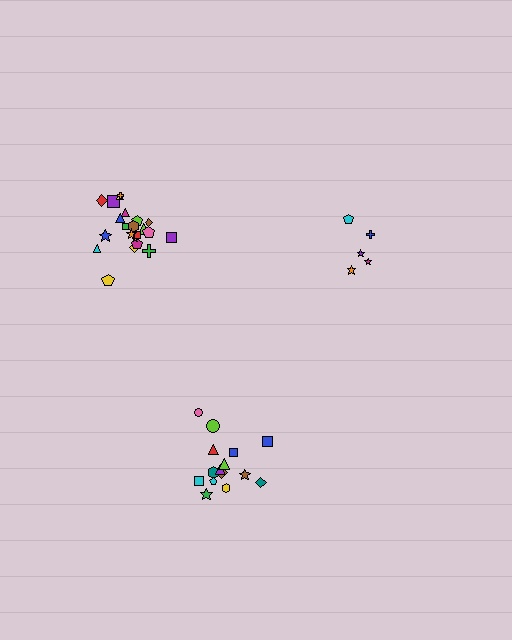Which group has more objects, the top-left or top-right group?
The top-left group.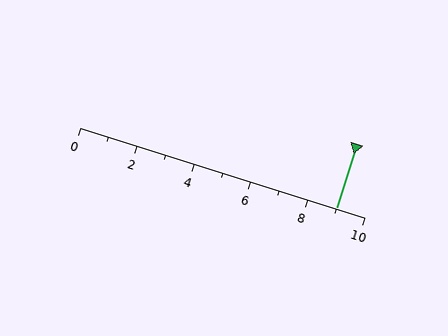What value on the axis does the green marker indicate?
The marker indicates approximately 9.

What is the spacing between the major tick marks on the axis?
The major ticks are spaced 2 apart.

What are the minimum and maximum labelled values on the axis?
The axis runs from 0 to 10.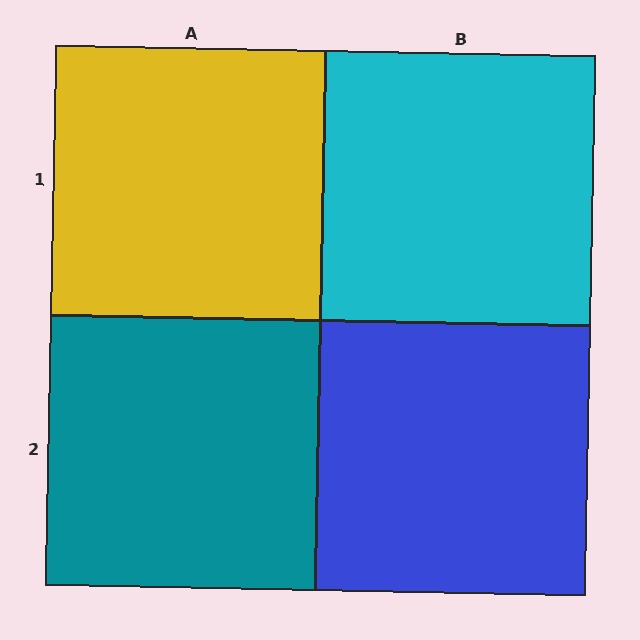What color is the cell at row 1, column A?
Yellow.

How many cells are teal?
1 cell is teal.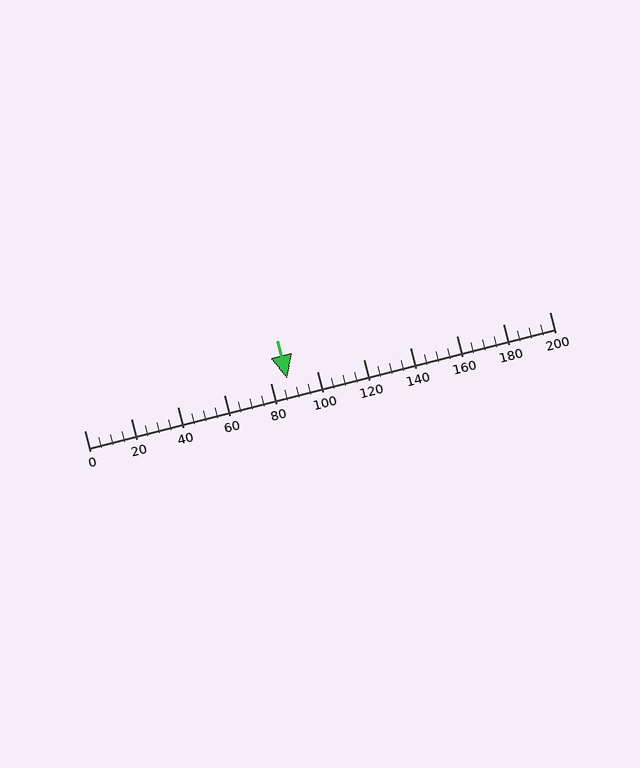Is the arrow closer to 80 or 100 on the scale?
The arrow is closer to 80.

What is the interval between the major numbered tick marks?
The major tick marks are spaced 20 units apart.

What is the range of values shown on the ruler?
The ruler shows values from 0 to 200.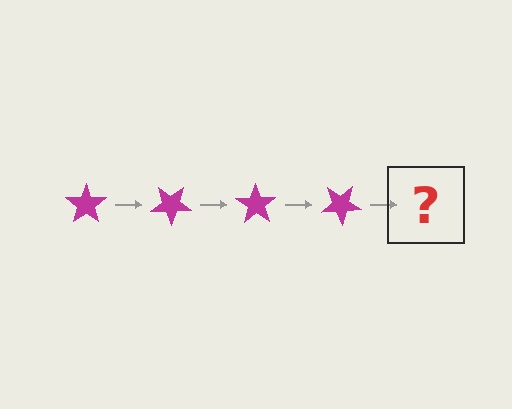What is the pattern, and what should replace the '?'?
The pattern is that the star rotates 35 degrees each step. The '?' should be a magenta star rotated 140 degrees.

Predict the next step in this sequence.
The next step is a magenta star rotated 140 degrees.